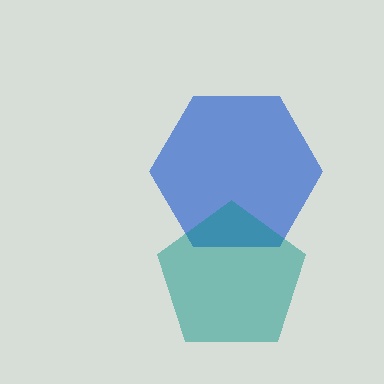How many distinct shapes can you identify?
There are 2 distinct shapes: a blue hexagon, a teal pentagon.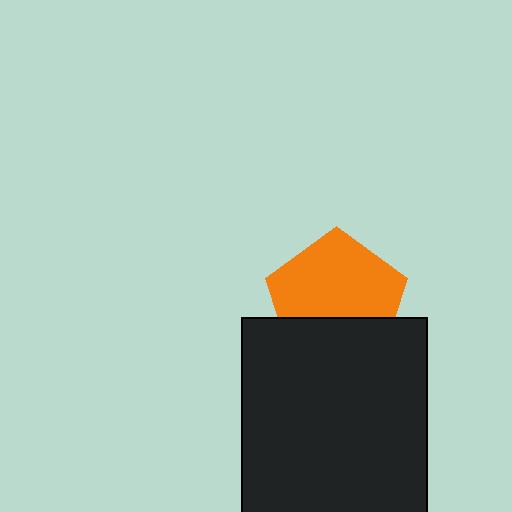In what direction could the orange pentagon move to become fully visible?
The orange pentagon could move up. That would shift it out from behind the black rectangle entirely.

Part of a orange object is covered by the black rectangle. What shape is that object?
It is a pentagon.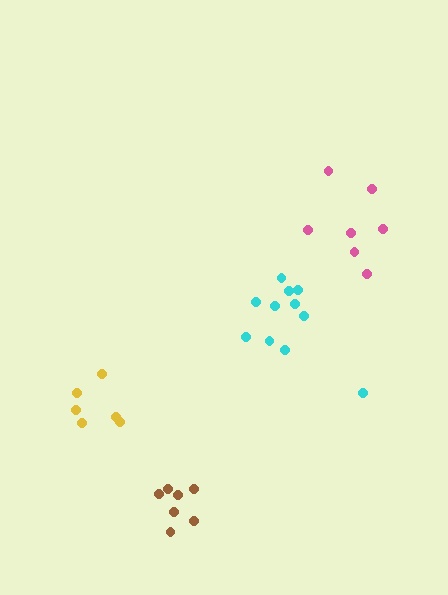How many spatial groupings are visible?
There are 4 spatial groupings.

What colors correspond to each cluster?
The clusters are colored: brown, pink, cyan, yellow.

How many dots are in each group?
Group 1: 7 dots, Group 2: 7 dots, Group 3: 11 dots, Group 4: 6 dots (31 total).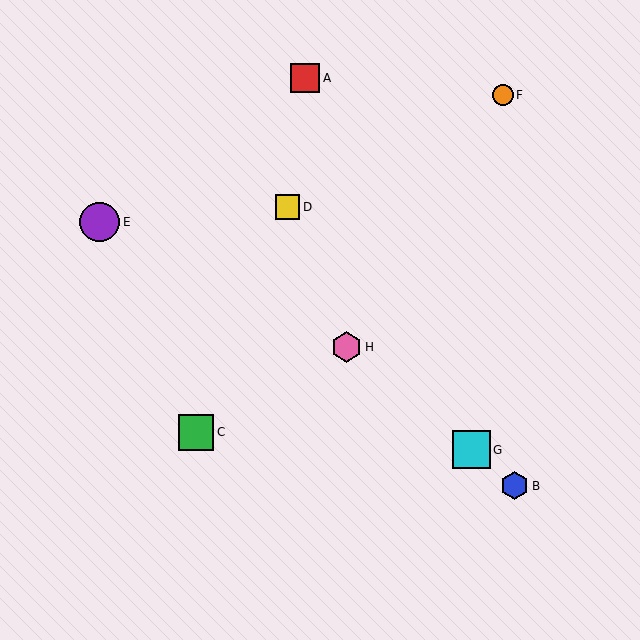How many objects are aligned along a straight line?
3 objects (B, G, H) are aligned along a straight line.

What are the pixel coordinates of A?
Object A is at (305, 78).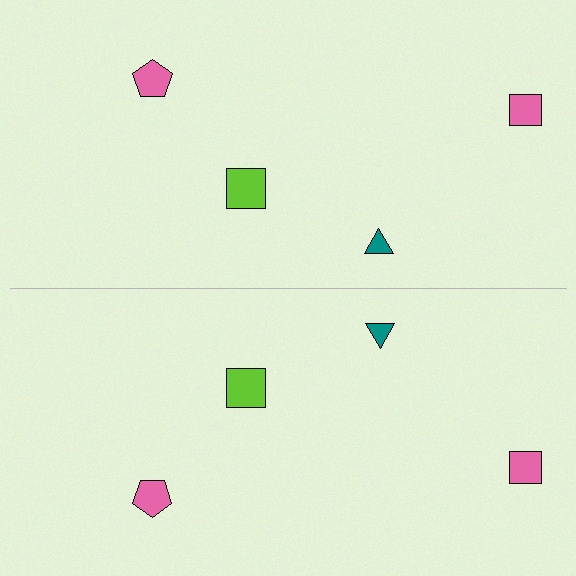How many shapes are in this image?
There are 8 shapes in this image.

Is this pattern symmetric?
Yes, this pattern has bilateral (reflection) symmetry.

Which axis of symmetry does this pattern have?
The pattern has a horizontal axis of symmetry running through the center of the image.